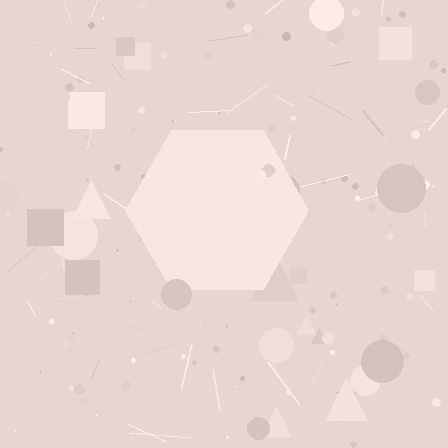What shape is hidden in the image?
A hexagon is hidden in the image.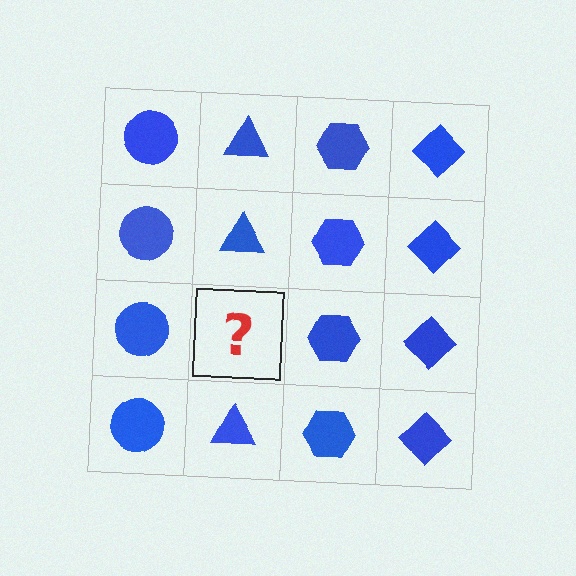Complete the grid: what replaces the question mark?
The question mark should be replaced with a blue triangle.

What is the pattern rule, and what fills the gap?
The rule is that each column has a consistent shape. The gap should be filled with a blue triangle.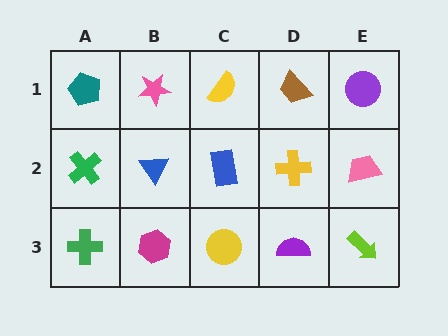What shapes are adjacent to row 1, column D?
A yellow cross (row 2, column D), a yellow semicircle (row 1, column C), a purple circle (row 1, column E).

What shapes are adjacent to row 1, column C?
A blue rectangle (row 2, column C), a pink star (row 1, column B), a brown trapezoid (row 1, column D).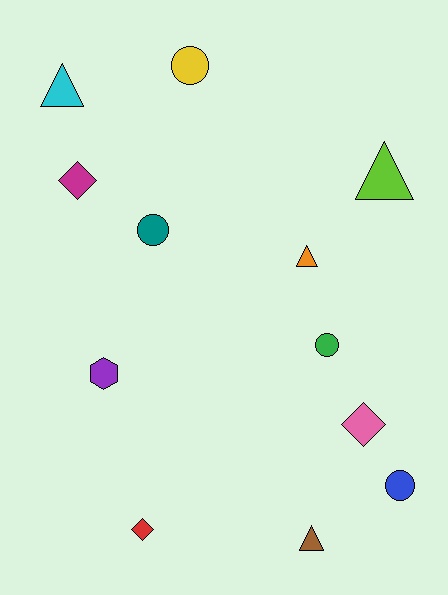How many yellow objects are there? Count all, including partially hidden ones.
There is 1 yellow object.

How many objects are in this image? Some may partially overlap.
There are 12 objects.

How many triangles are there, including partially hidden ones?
There are 4 triangles.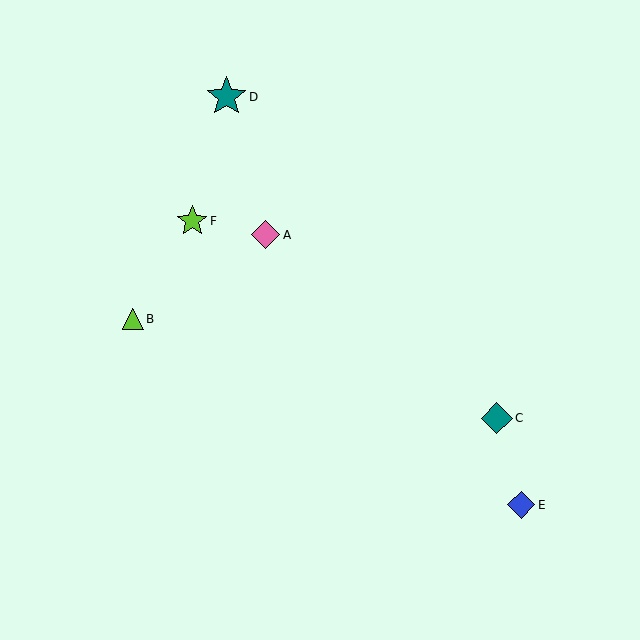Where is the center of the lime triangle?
The center of the lime triangle is at (133, 319).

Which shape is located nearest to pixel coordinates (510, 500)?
The blue diamond (labeled E) at (521, 505) is nearest to that location.